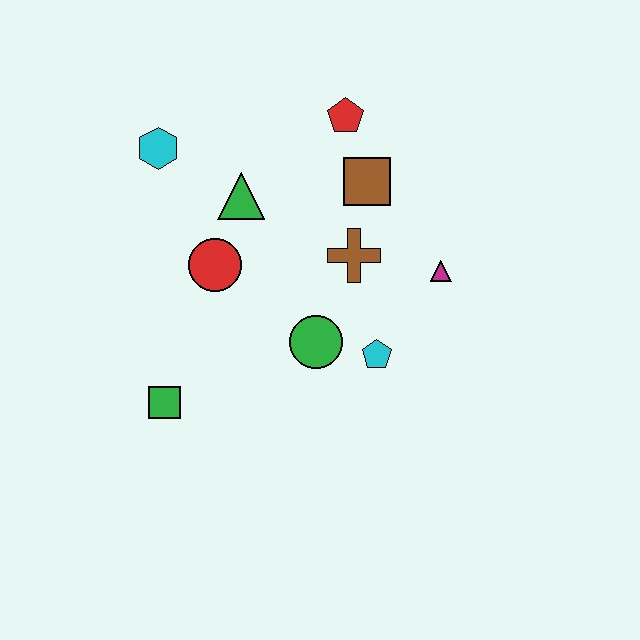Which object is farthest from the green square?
The red pentagon is farthest from the green square.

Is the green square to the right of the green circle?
No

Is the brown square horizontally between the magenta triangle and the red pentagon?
Yes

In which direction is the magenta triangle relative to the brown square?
The magenta triangle is below the brown square.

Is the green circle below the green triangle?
Yes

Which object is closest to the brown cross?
The brown square is closest to the brown cross.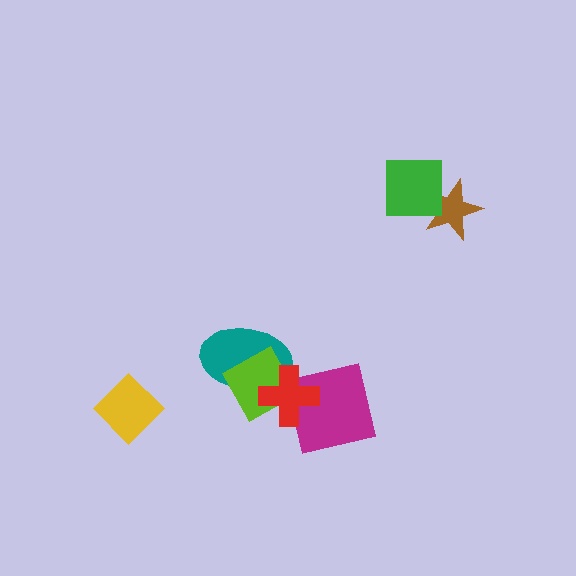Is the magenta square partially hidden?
Yes, it is partially covered by another shape.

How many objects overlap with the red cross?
3 objects overlap with the red cross.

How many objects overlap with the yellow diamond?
0 objects overlap with the yellow diamond.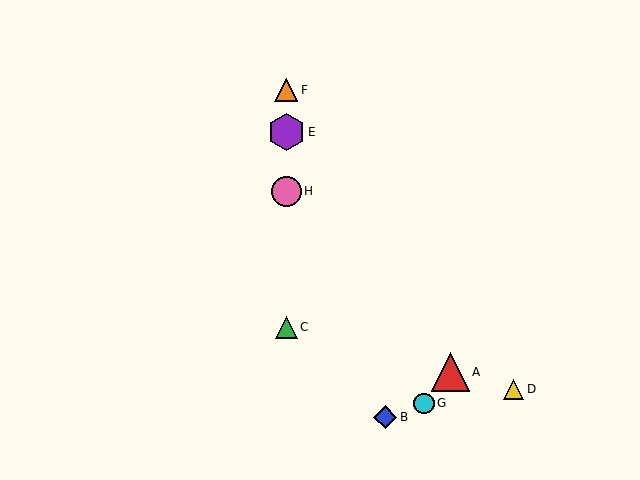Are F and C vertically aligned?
Yes, both are at x≈286.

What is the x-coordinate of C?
Object C is at x≈286.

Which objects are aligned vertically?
Objects C, E, F, H are aligned vertically.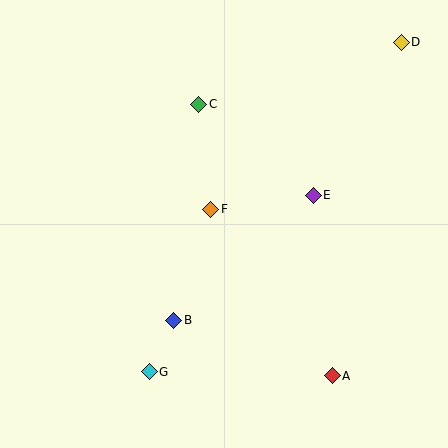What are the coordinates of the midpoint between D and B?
The midpoint between D and B is at (287, 181).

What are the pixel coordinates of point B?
Point B is at (174, 320).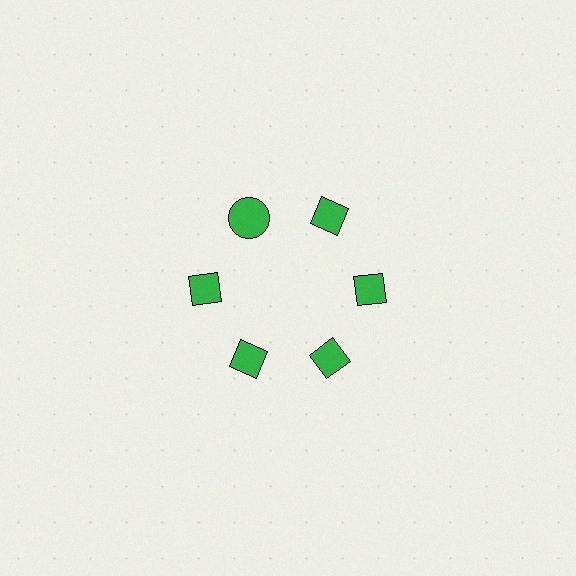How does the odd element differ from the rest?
It has a different shape: circle instead of diamond.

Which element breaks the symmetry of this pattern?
The green circle at roughly the 11 o'clock position breaks the symmetry. All other shapes are green diamonds.